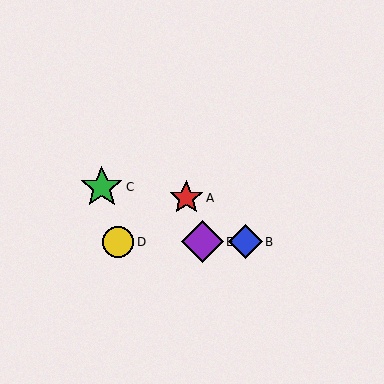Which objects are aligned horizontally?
Objects B, D, E are aligned horizontally.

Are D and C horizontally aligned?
No, D is at y≈242 and C is at y≈187.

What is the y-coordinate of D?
Object D is at y≈242.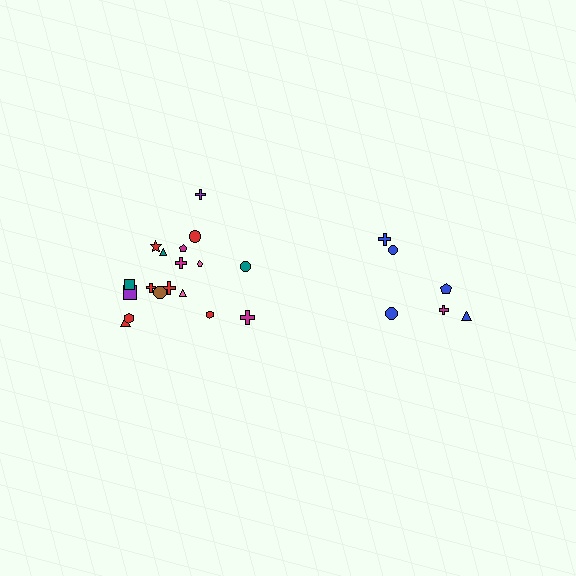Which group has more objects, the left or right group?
The left group.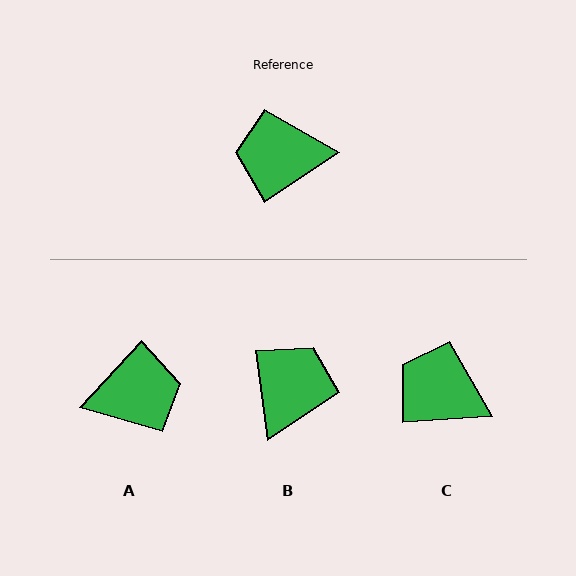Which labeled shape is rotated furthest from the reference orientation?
A, about 167 degrees away.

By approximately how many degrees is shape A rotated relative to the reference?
Approximately 167 degrees clockwise.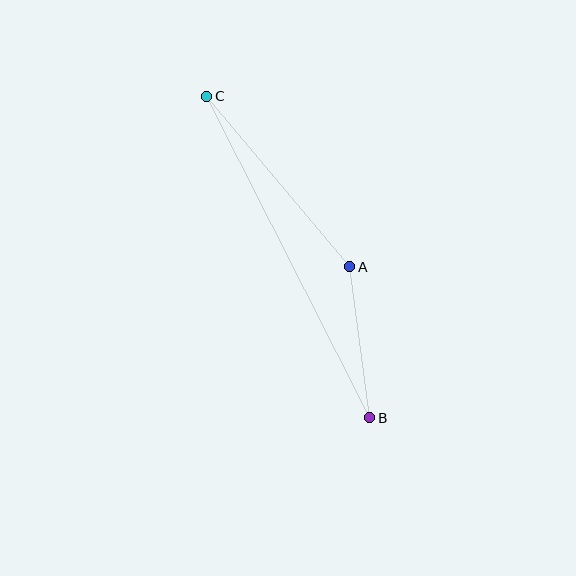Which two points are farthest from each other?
Points B and C are farthest from each other.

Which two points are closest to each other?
Points A and B are closest to each other.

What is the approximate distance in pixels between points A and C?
The distance between A and C is approximately 222 pixels.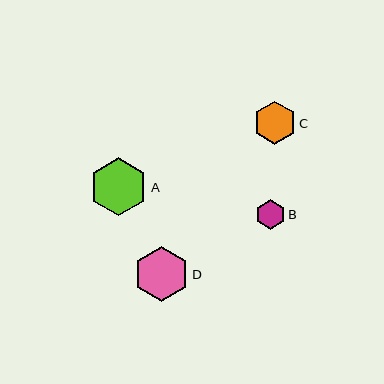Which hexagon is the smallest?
Hexagon B is the smallest with a size of approximately 30 pixels.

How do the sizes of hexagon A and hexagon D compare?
Hexagon A and hexagon D are approximately the same size.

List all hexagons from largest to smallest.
From largest to smallest: A, D, C, B.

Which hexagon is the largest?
Hexagon A is the largest with a size of approximately 58 pixels.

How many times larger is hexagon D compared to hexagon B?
Hexagon D is approximately 1.8 times the size of hexagon B.